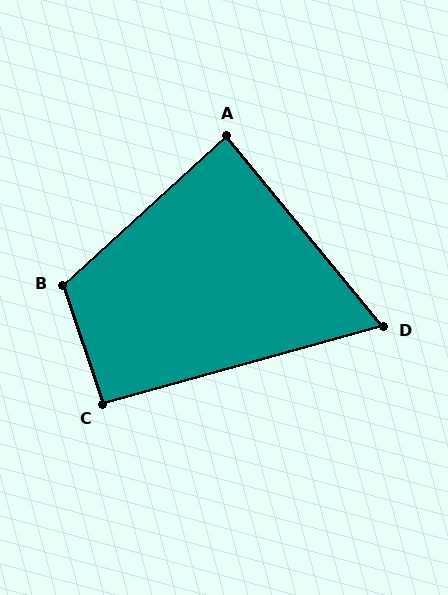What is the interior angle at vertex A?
Approximately 87 degrees (approximately right).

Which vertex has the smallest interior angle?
D, at approximately 66 degrees.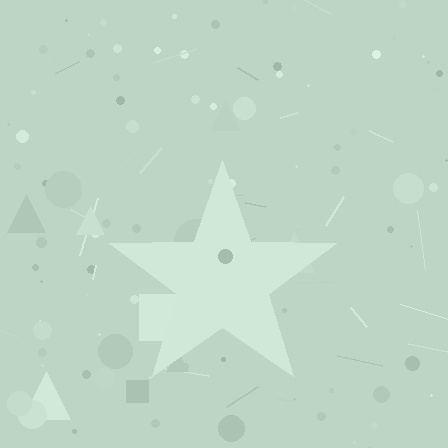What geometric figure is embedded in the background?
A star is embedded in the background.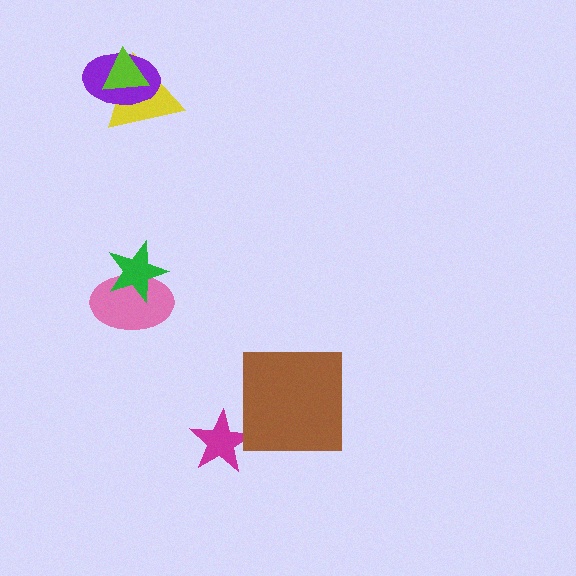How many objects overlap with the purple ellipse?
2 objects overlap with the purple ellipse.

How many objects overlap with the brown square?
0 objects overlap with the brown square.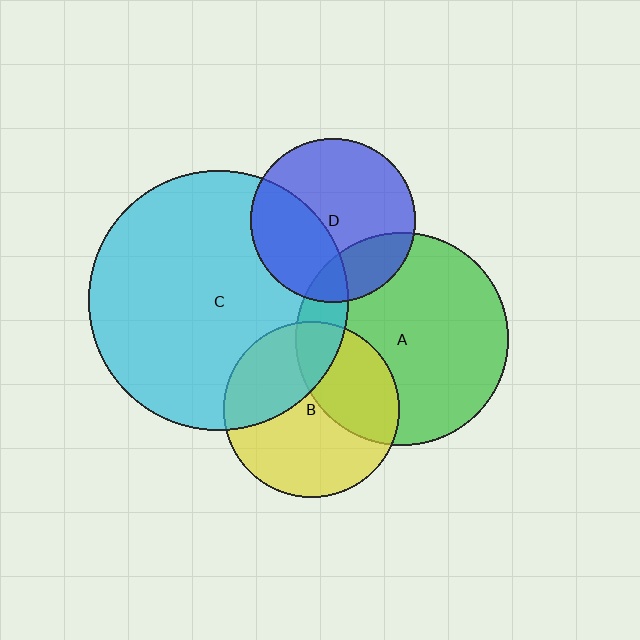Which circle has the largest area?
Circle C (cyan).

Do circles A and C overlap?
Yes.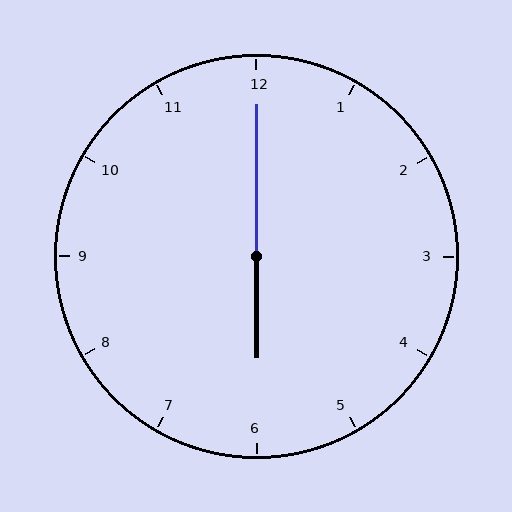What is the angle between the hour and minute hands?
Approximately 180 degrees.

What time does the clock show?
6:00.